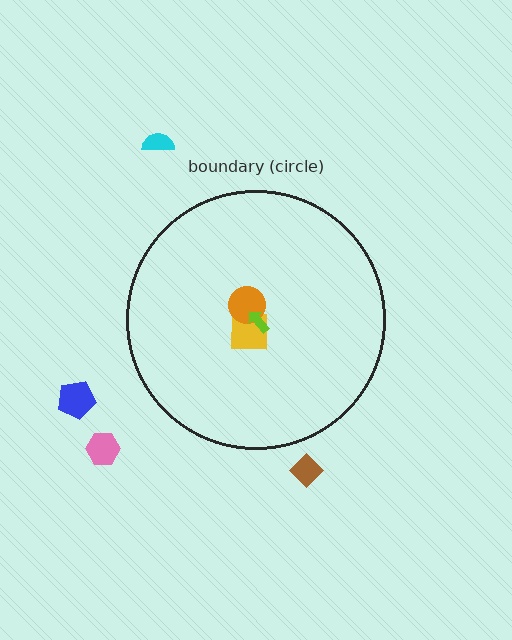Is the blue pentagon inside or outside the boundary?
Outside.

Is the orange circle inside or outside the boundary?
Inside.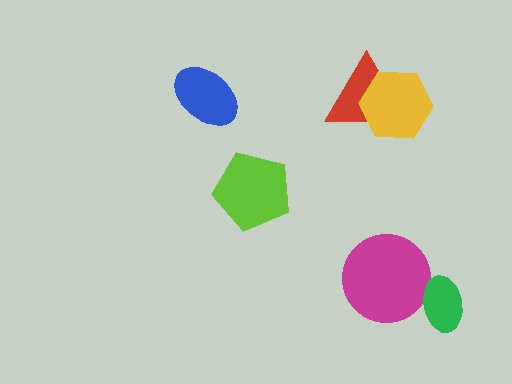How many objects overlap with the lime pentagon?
0 objects overlap with the lime pentagon.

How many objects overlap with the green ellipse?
1 object overlaps with the green ellipse.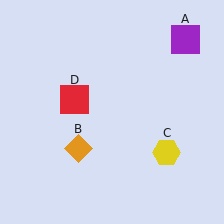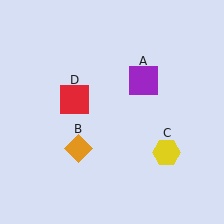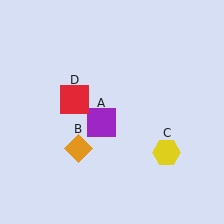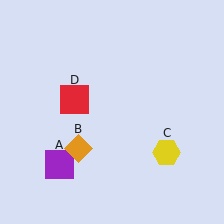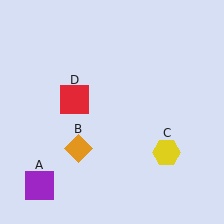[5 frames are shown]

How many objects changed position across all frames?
1 object changed position: purple square (object A).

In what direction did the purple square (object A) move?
The purple square (object A) moved down and to the left.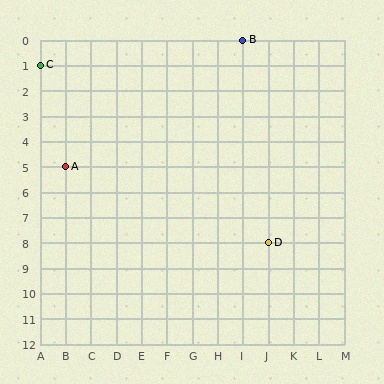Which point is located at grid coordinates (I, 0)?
Point B is at (I, 0).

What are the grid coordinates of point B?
Point B is at grid coordinates (I, 0).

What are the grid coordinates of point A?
Point A is at grid coordinates (B, 5).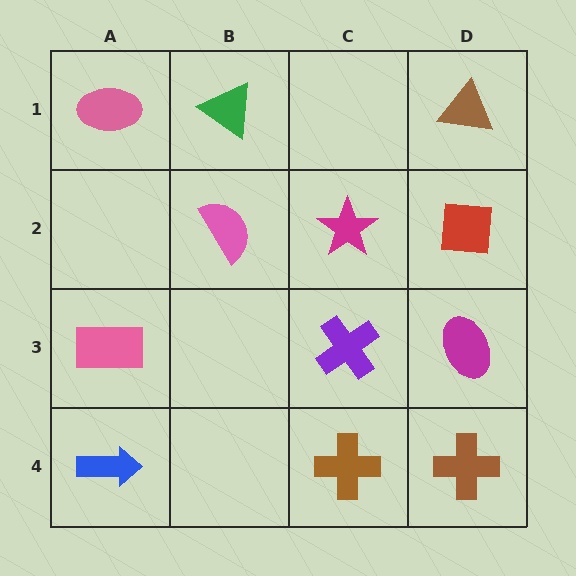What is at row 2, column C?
A magenta star.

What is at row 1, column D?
A brown triangle.